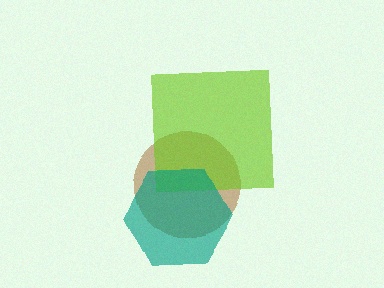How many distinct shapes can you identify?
There are 3 distinct shapes: a brown circle, a lime square, a teal hexagon.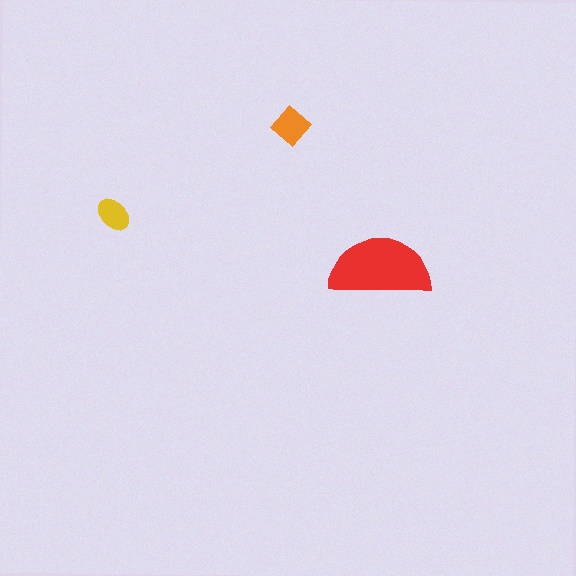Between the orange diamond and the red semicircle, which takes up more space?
The red semicircle.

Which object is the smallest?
The yellow ellipse.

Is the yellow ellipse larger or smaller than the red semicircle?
Smaller.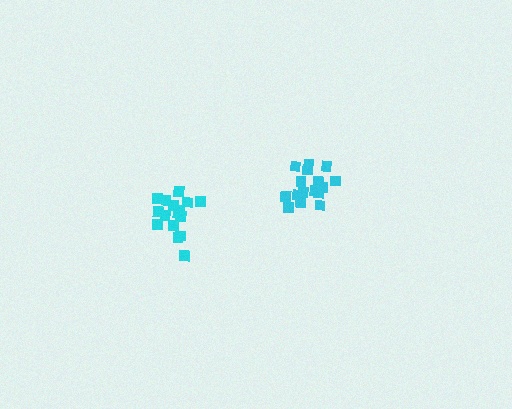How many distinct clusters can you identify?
There are 2 distinct clusters.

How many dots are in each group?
Group 1: 17 dots, Group 2: 16 dots (33 total).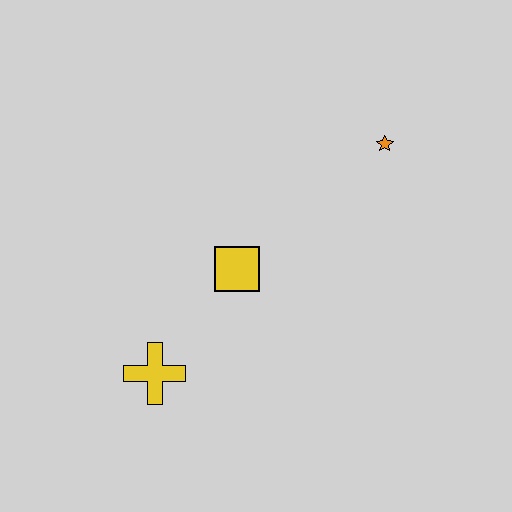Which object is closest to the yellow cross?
The yellow square is closest to the yellow cross.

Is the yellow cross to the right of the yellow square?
No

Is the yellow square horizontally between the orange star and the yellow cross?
Yes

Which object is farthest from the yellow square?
The orange star is farthest from the yellow square.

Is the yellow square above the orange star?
No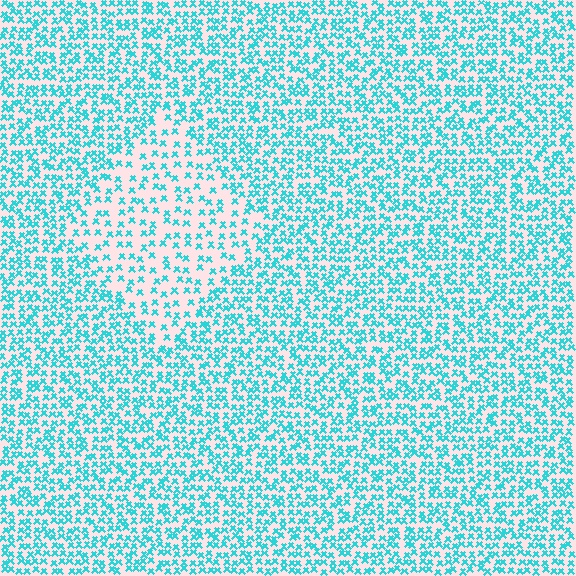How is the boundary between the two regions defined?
The boundary is defined by a change in element density (approximately 1.9x ratio). All elements are the same color, size, and shape.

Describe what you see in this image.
The image contains small cyan elements arranged at two different densities. A diamond-shaped region is visible where the elements are less densely packed than the surrounding area.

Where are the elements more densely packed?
The elements are more densely packed outside the diamond boundary.